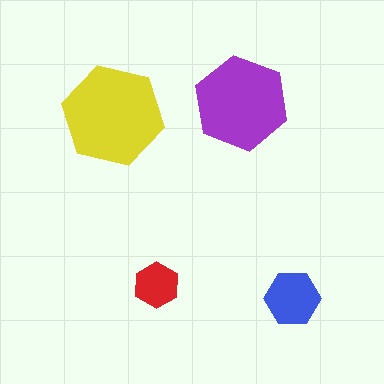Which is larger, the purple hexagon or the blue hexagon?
The purple one.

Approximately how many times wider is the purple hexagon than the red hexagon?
About 2 times wider.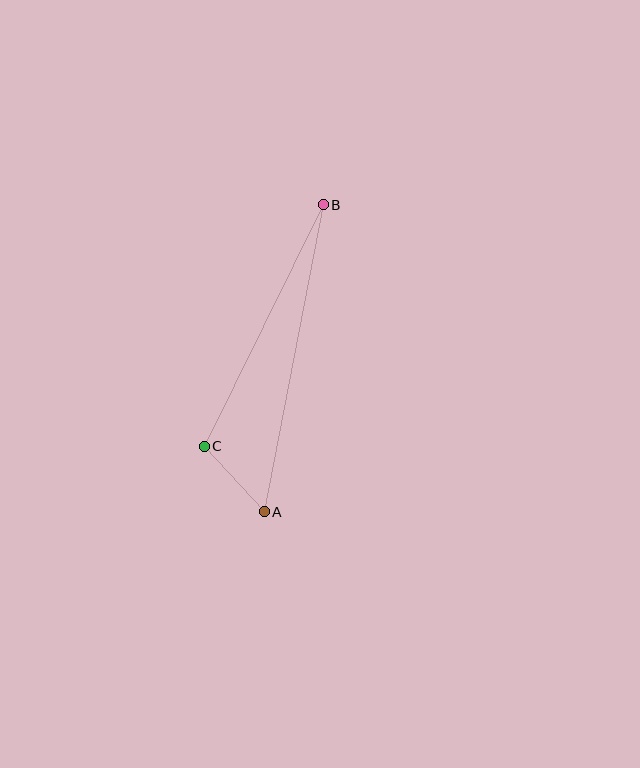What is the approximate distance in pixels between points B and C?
The distance between B and C is approximately 269 pixels.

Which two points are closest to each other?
Points A and C are closest to each other.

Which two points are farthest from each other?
Points A and B are farthest from each other.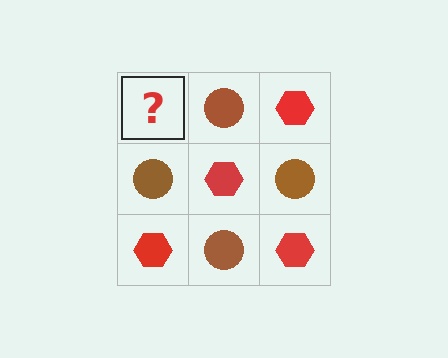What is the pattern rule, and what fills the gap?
The rule is that it alternates red hexagon and brown circle in a checkerboard pattern. The gap should be filled with a red hexagon.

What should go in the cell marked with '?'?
The missing cell should contain a red hexagon.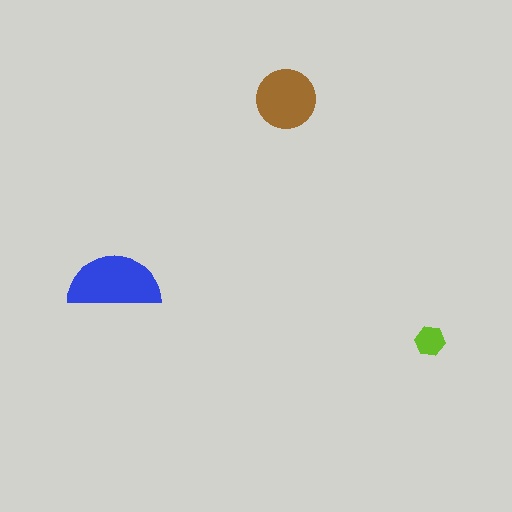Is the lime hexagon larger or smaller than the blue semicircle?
Smaller.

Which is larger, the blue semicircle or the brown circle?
The blue semicircle.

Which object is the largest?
The blue semicircle.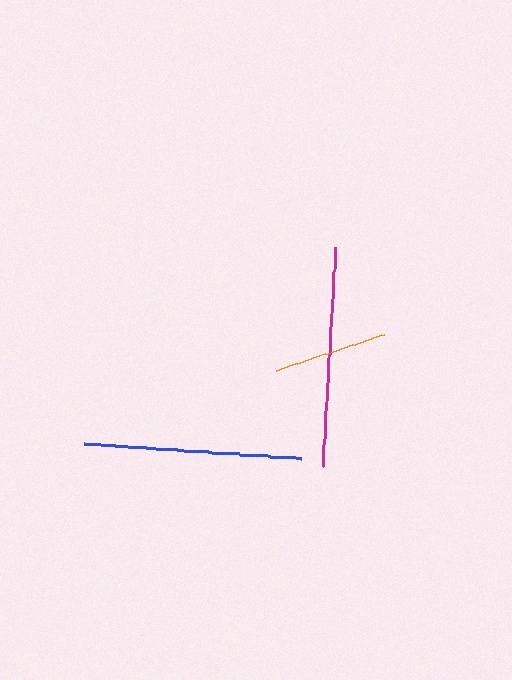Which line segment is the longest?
The magenta line is the longest at approximately 220 pixels.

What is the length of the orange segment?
The orange segment is approximately 115 pixels long.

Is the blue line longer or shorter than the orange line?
The blue line is longer than the orange line.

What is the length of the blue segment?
The blue segment is approximately 216 pixels long.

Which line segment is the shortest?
The orange line is the shortest at approximately 115 pixels.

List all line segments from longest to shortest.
From longest to shortest: magenta, blue, orange.